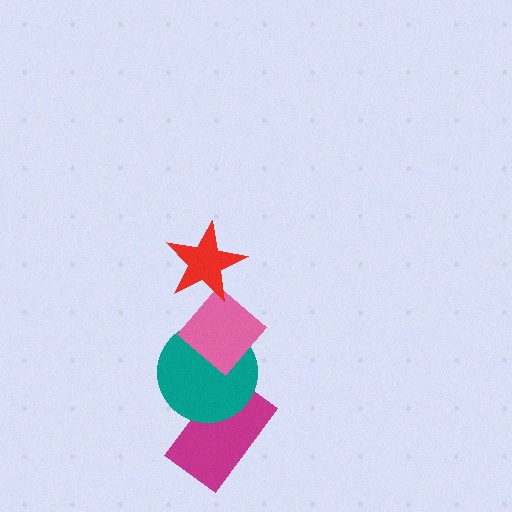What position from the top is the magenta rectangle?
The magenta rectangle is 4th from the top.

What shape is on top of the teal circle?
The pink diamond is on top of the teal circle.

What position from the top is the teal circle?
The teal circle is 3rd from the top.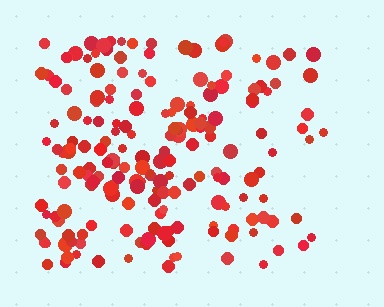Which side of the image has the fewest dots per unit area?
The right.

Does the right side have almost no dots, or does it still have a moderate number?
Still a moderate number, just noticeably fewer than the left.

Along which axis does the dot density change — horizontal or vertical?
Horizontal.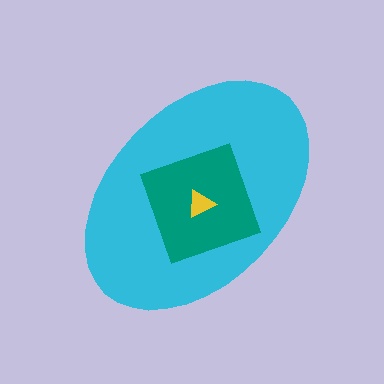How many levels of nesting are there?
3.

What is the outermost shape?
The cyan ellipse.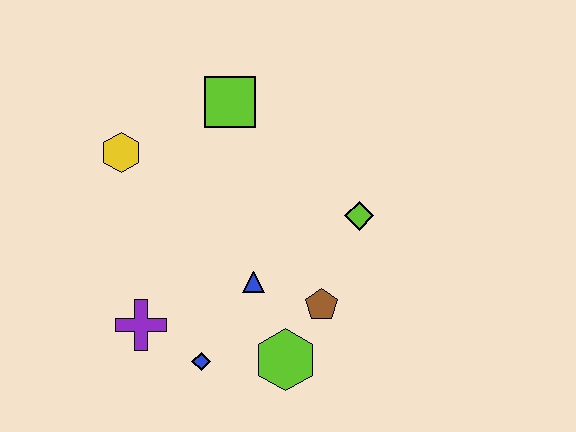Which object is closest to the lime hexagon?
The brown pentagon is closest to the lime hexagon.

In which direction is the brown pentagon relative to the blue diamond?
The brown pentagon is to the right of the blue diamond.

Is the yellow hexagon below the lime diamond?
No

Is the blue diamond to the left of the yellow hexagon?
No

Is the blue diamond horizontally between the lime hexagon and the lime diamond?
No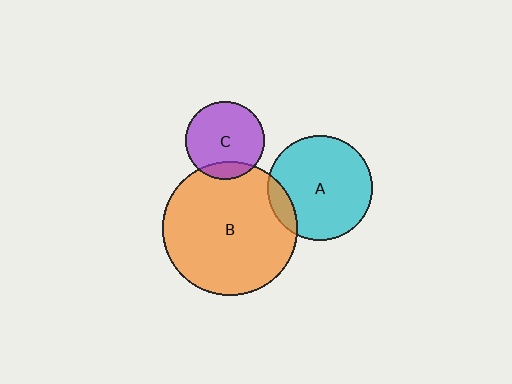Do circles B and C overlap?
Yes.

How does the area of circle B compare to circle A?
Approximately 1.6 times.